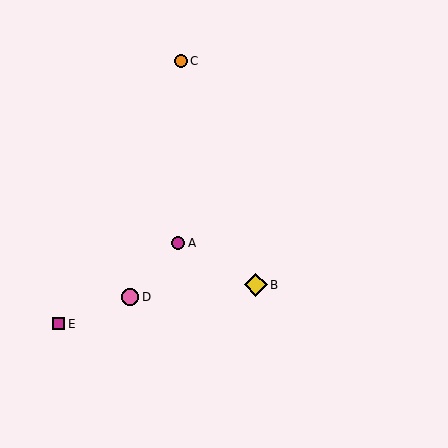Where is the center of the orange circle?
The center of the orange circle is at (181, 61).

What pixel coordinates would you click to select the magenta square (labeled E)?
Click at (58, 324) to select the magenta square E.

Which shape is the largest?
The yellow diamond (labeled B) is the largest.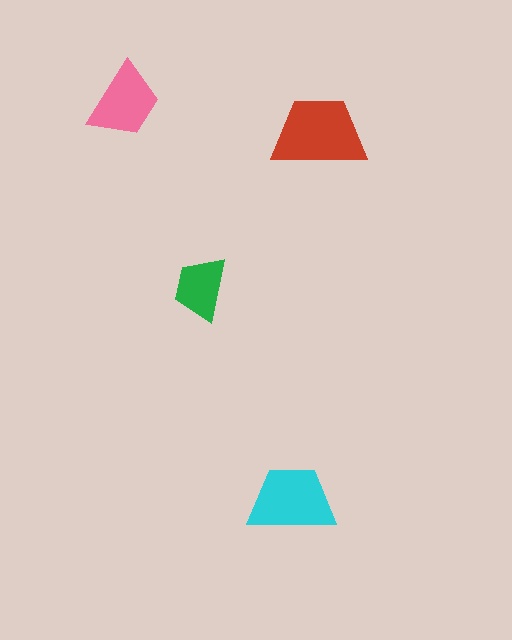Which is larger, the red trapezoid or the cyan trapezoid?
The red one.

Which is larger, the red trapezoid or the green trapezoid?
The red one.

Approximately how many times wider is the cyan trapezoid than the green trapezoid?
About 1.5 times wider.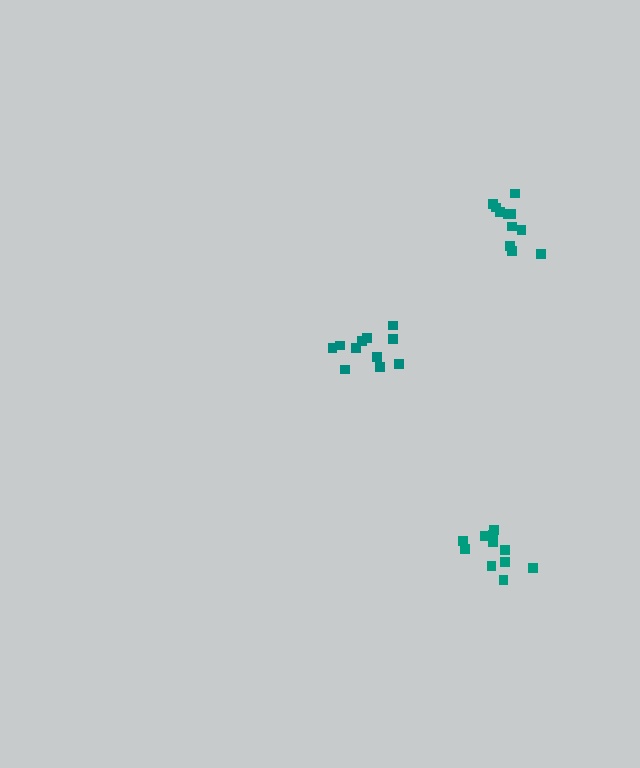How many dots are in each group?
Group 1: 11 dots, Group 2: 11 dots, Group 3: 11 dots (33 total).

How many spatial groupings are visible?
There are 3 spatial groupings.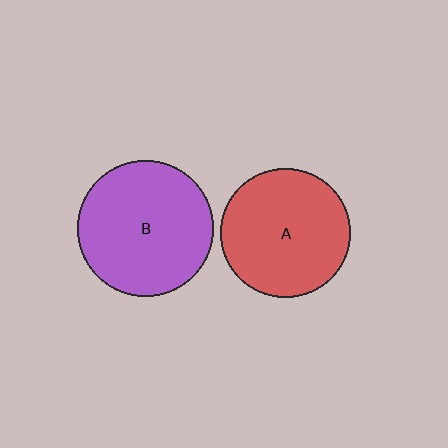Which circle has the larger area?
Circle B (purple).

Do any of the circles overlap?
No, none of the circles overlap.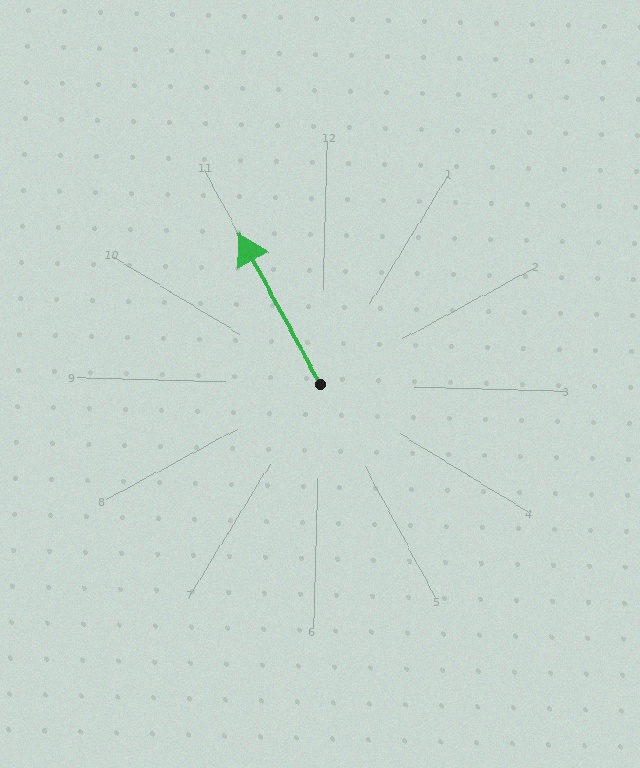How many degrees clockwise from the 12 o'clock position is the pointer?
Approximately 330 degrees.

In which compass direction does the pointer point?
Northwest.